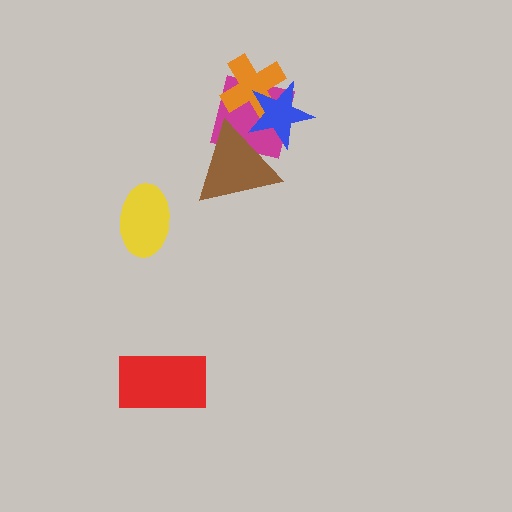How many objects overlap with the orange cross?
2 objects overlap with the orange cross.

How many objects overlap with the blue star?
3 objects overlap with the blue star.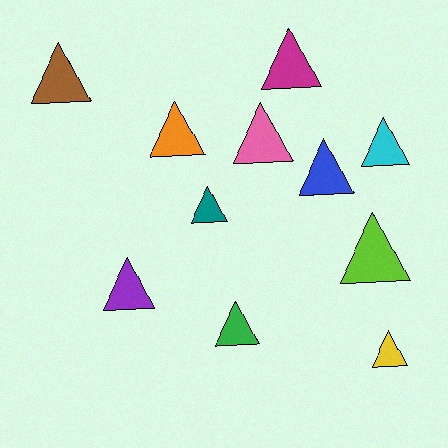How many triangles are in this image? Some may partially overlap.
There are 11 triangles.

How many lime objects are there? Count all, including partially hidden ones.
There is 1 lime object.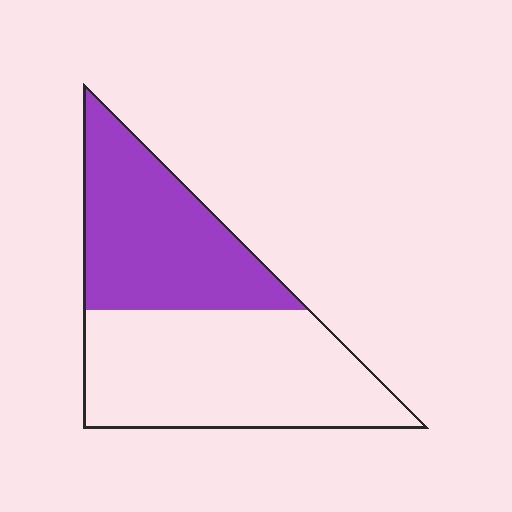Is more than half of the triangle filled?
No.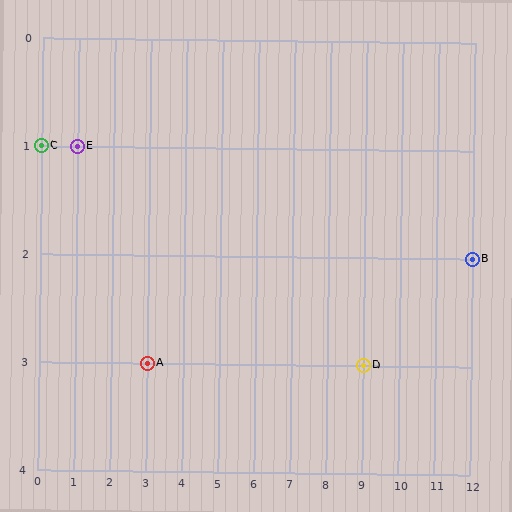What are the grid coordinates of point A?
Point A is at grid coordinates (3, 3).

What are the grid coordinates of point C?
Point C is at grid coordinates (0, 1).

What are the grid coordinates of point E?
Point E is at grid coordinates (1, 1).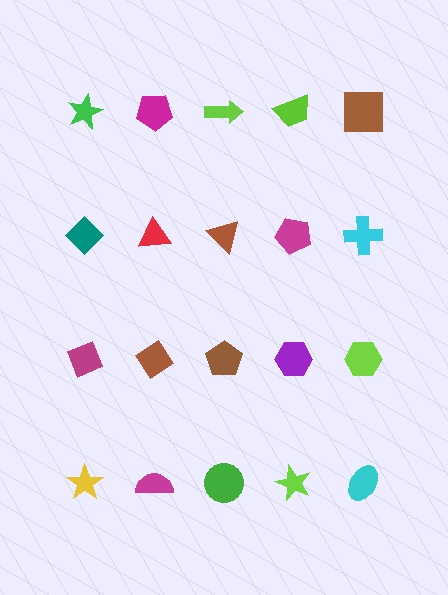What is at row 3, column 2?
A brown diamond.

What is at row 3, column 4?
A purple hexagon.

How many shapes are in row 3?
5 shapes.